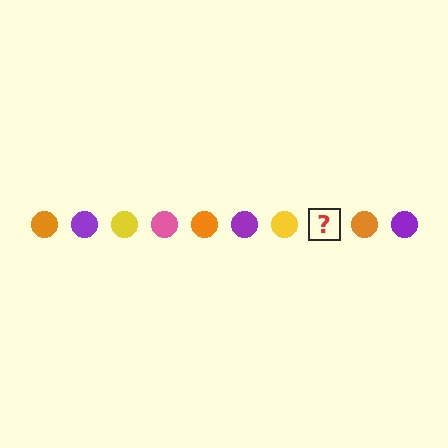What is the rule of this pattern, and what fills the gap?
The rule is that the pattern cycles through orange, purple, yellow, pink circles. The gap should be filled with a pink circle.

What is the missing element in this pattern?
The missing element is a pink circle.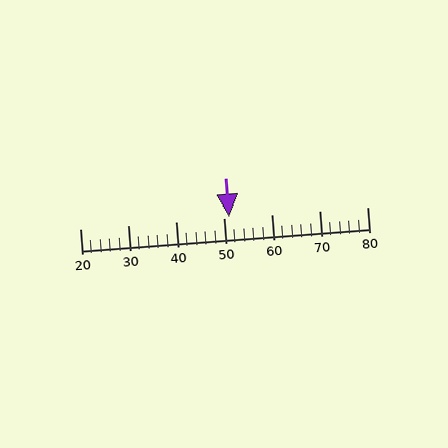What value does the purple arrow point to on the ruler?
The purple arrow points to approximately 51.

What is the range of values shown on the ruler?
The ruler shows values from 20 to 80.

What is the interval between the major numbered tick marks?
The major tick marks are spaced 10 units apart.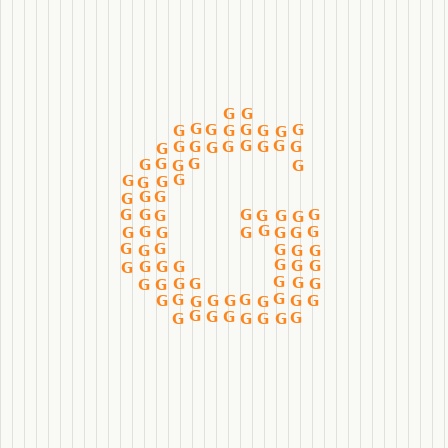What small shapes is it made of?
It is made of small letter G's.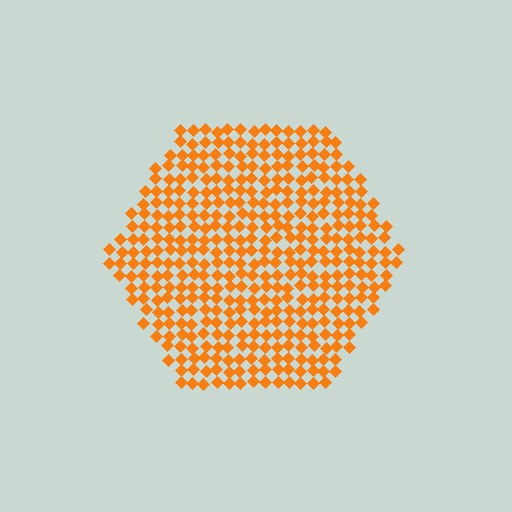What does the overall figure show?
The overall figure shows a hexagon.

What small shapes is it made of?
It is made of small diamonds.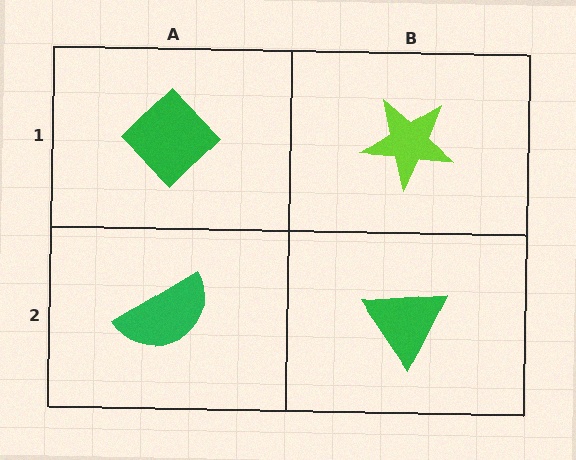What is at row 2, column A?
A green semicircle.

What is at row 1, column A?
A green diamond.